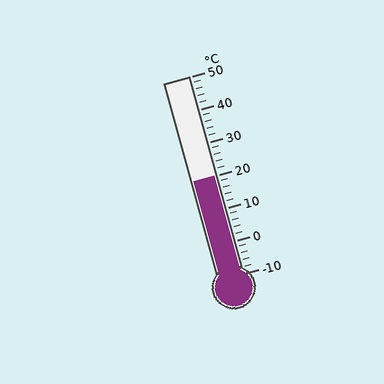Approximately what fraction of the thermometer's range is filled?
The thermometer is filled to approximately 50% of its range.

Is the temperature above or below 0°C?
The temperature is above 0°C.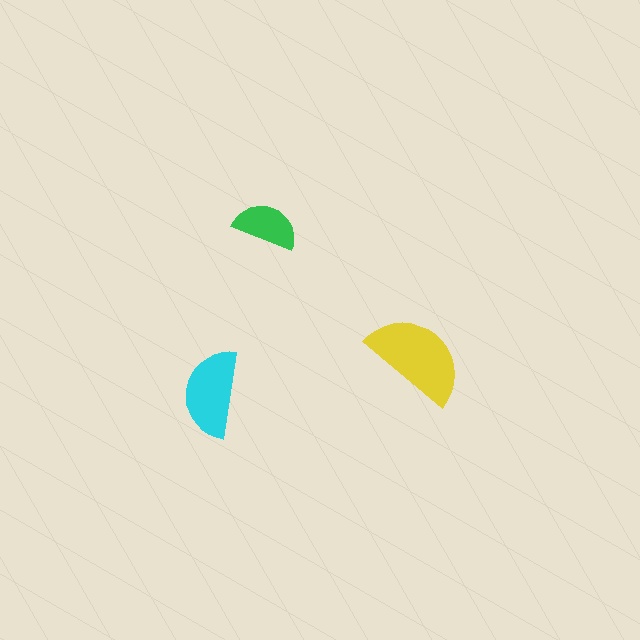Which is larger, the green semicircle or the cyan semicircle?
The cyan one.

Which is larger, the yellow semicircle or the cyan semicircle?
The yellow one.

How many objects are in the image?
There are 3 objects in the image.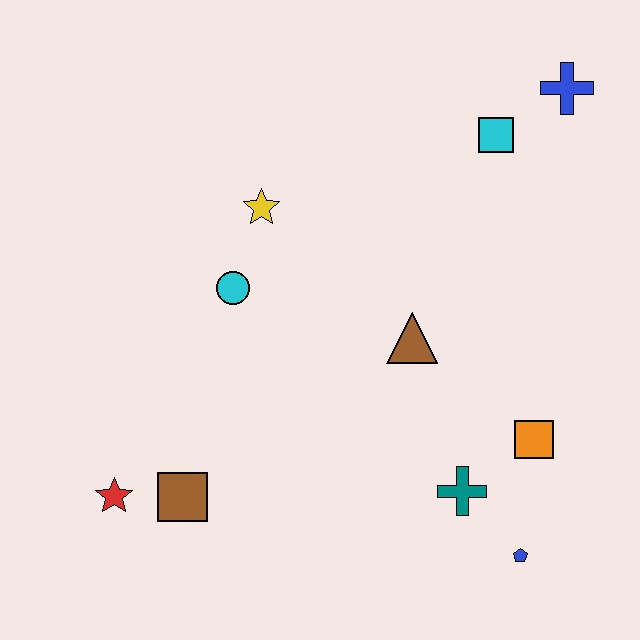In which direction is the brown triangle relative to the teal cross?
The brown triangle is above the teal cross.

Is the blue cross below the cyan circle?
No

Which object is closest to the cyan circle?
The yellow star is closest to the cyan circle.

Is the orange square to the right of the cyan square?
Yes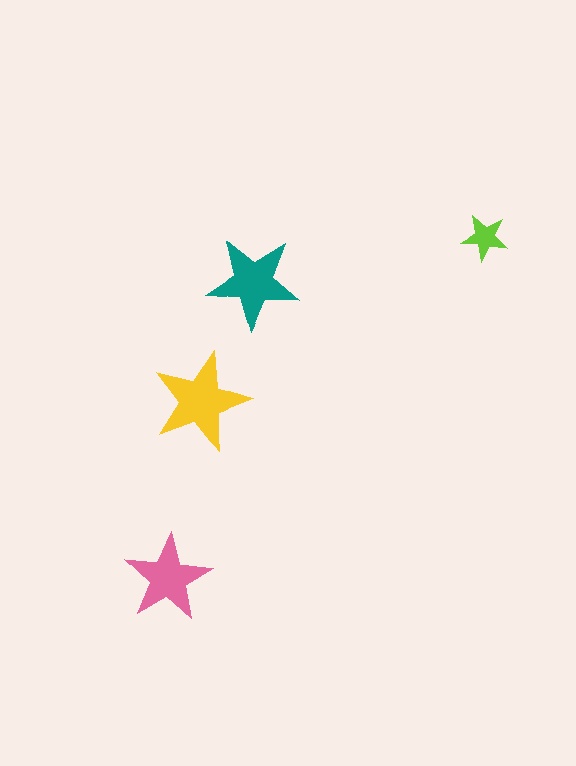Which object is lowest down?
The pink star is bottommost.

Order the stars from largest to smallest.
the yellow one, the teal one, the pink one, the lime one.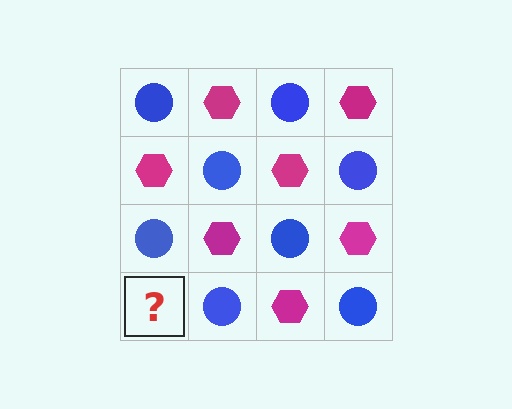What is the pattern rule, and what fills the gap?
The rule is that it alternates blue circle and magenta hexagon in a checkerboard pattern. The gap should be filled with a magenta hexagon.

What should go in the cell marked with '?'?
The missing cell should contain a magenta hexagon.